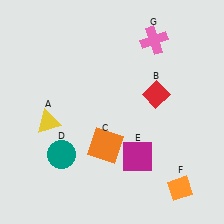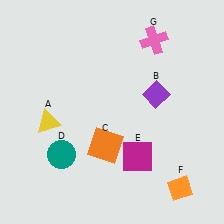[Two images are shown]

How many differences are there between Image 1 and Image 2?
There is 1 difference between the two images.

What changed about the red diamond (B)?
In Image 1, B is red. In Image 2, it changed to purple.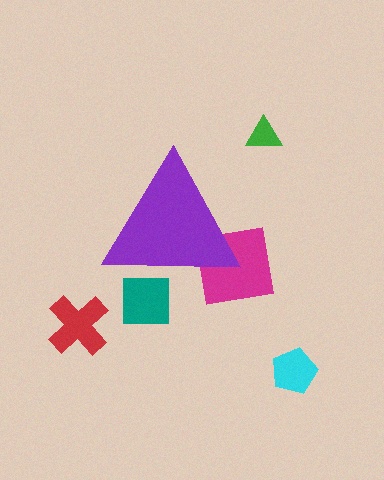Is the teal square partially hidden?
Yes, the teal square is partially hidden behind the purple triangle.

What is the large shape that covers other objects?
A purple triangle.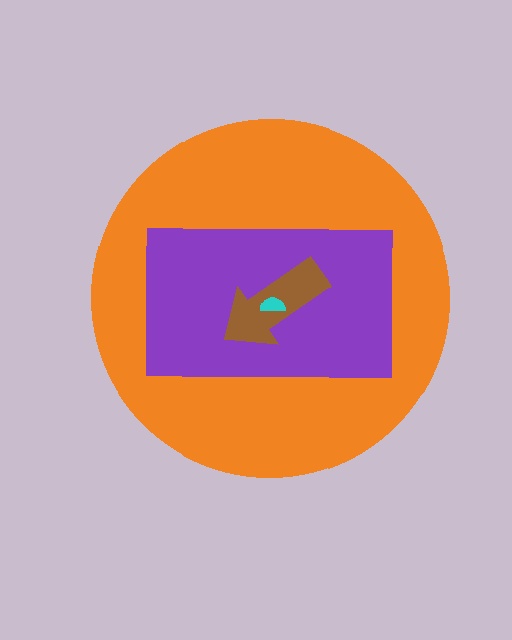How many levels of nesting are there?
4.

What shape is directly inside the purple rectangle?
The brown arrow.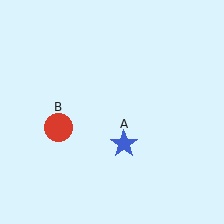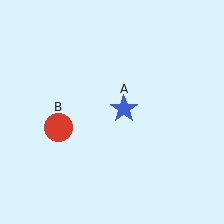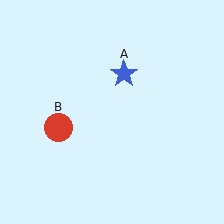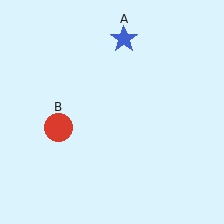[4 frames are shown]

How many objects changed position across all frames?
1 object changed position: blue star (object A).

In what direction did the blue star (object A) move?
The blue star (object A) moved up.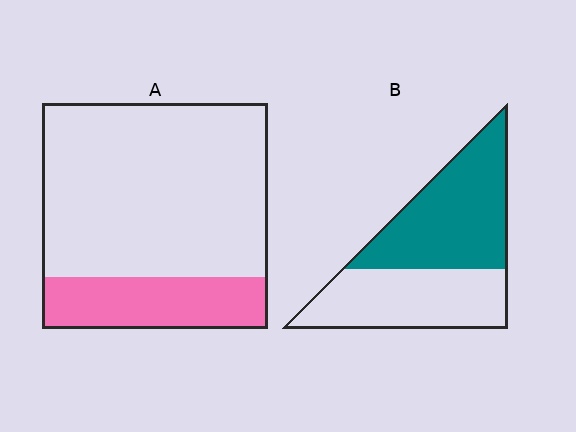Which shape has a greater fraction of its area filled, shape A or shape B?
Shape B.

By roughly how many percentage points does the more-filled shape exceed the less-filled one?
By roughly 30 percentage points (B over A).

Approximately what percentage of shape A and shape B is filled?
A is approximately 25% and B is approximately 55%.